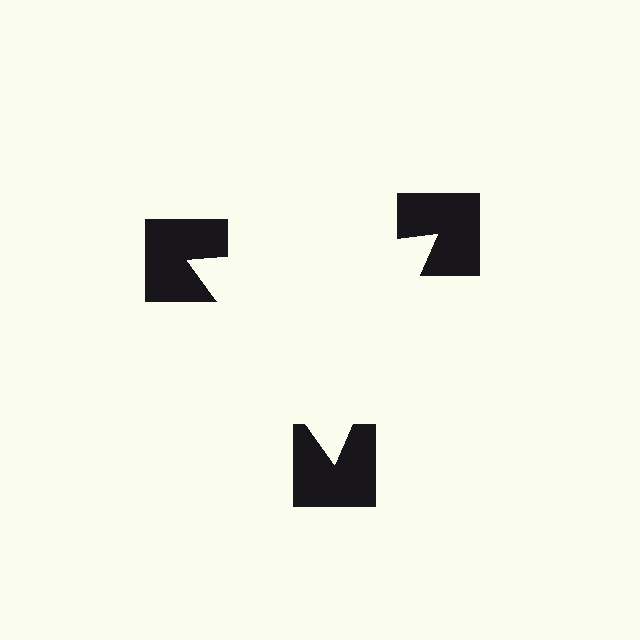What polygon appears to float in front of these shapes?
An illusory triangle — its edges are inferred from the aligned wedge cuts in the notched squares, not physically drawn.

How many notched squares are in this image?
There are 3 — one at each vertex of the illusory triangle.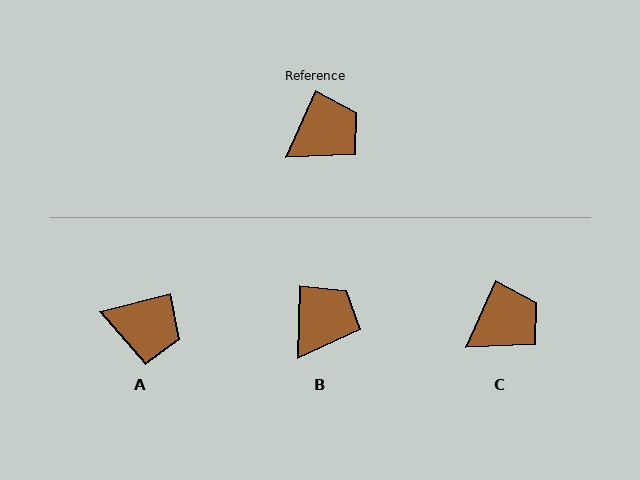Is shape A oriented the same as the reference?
No, it is off by about 52 degrees.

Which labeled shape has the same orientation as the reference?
C.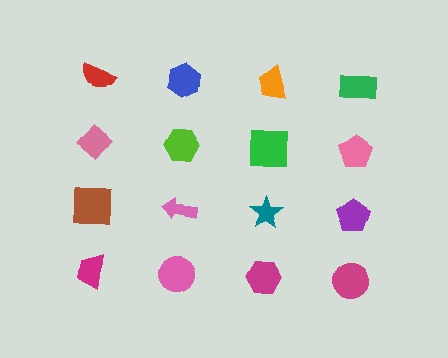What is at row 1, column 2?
A blue hexagon.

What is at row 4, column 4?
A magenta circle.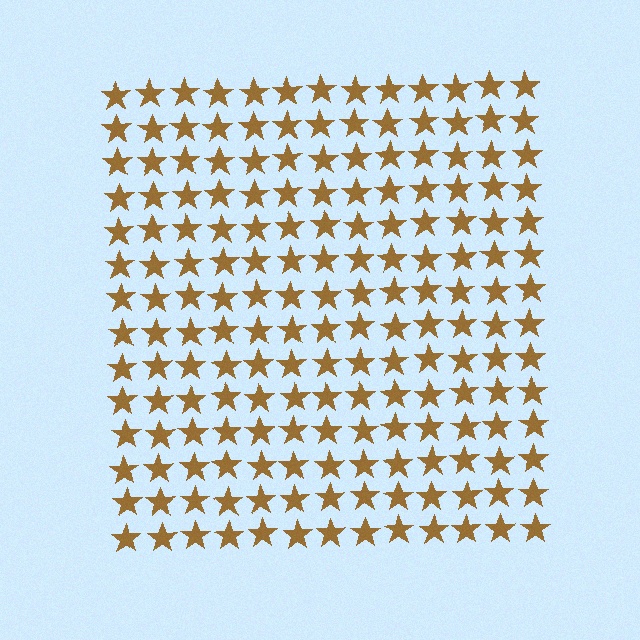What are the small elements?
The small elements are stars.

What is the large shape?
The large shape is a square.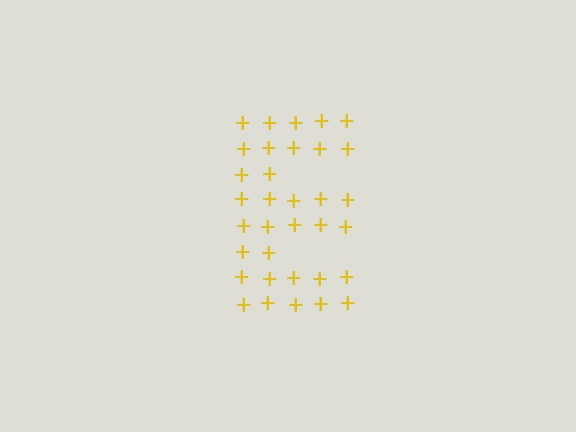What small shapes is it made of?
It is made of small plus signs.